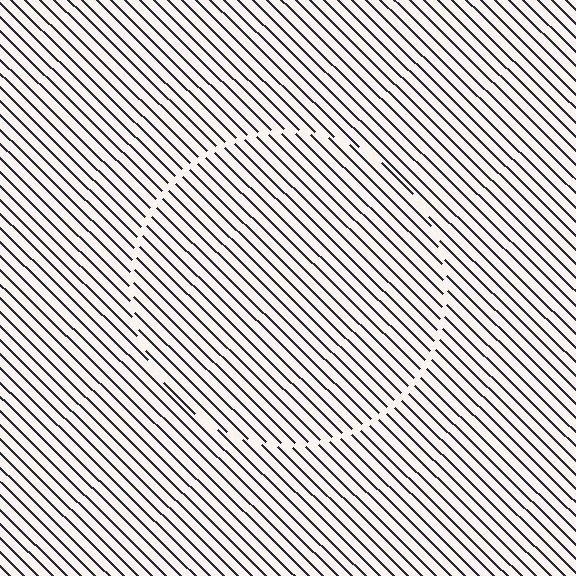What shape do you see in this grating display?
An illusory circle. The interior of the shape contains the same grating, shifted by half a period — the contour is defined by the phase discontinuity where line-ends from the inner and outer gratings abut.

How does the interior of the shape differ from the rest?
The interior of the shape contains the same grating, shifted by half a period — the contour is defined by the phase discontinuity where line-ends from the inner and outer gratings abut.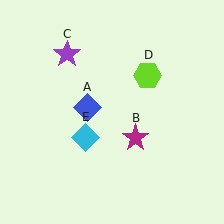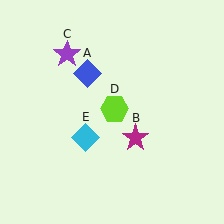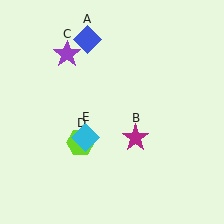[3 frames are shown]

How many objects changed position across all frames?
2 objects changed position: blue diamond (object A), lime hexagon (object D).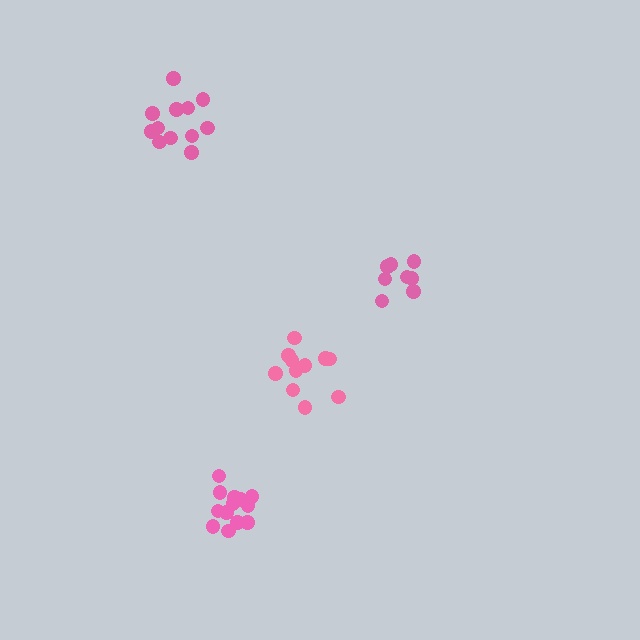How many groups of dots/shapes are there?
There are 4 groups.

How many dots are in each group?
Group 1: 11 dots, Group 2: 12 dots, Group 3: 13 dots, Group 4: 8 dots (44 total).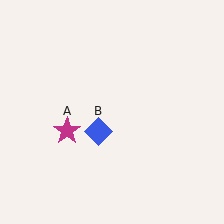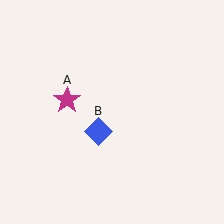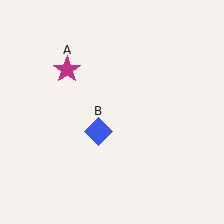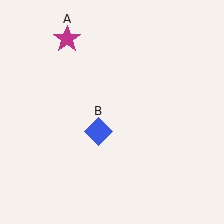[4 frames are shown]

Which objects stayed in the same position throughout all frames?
Blue diamond (object B) remained stationary.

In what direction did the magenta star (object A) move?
The magenta star (object A) moved up.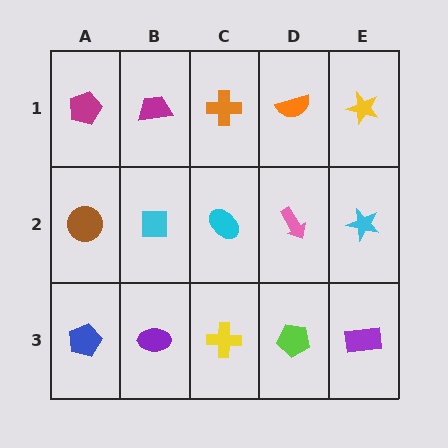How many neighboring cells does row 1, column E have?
2.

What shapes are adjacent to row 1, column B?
A cyan square (row 2, column B), a magenta pentagon (row 1, column A), an orange cross (row 1, column C).